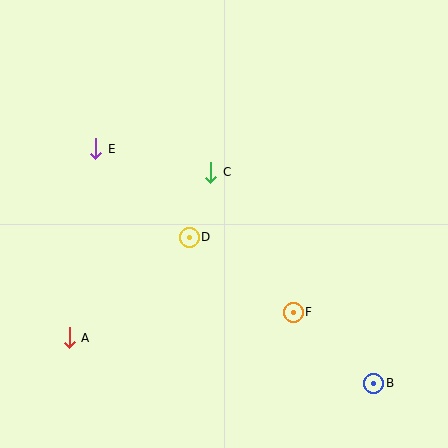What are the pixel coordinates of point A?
Point A is at (69, 338).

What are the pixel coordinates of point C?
Point C is at (211, 172).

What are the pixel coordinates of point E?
Point E is at (96, 149).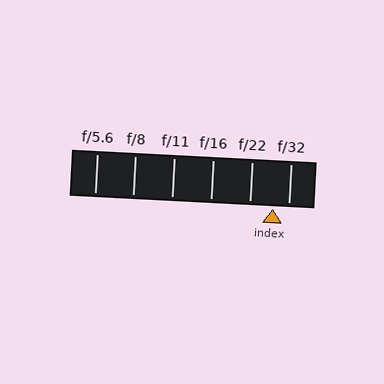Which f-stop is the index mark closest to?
The index mark is closest to f/32.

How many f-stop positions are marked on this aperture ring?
There are 6 f-stop positions marked.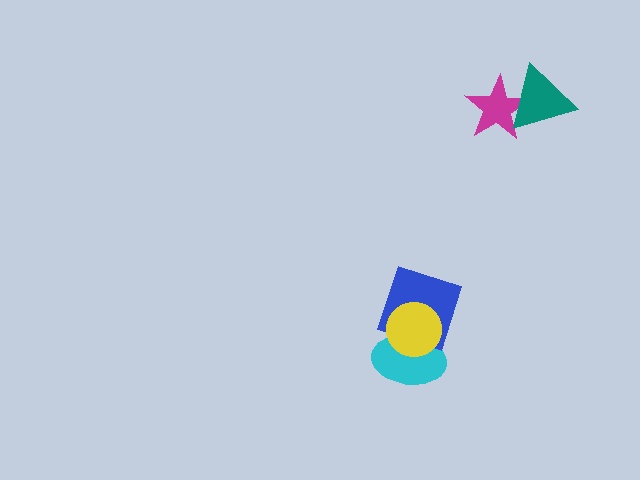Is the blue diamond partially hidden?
Yes, it is partially covered by another shape.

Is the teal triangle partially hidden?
No, no other shape covers it.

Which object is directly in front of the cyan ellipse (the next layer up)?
The blue diamond is directly in front of the cyan ellipse.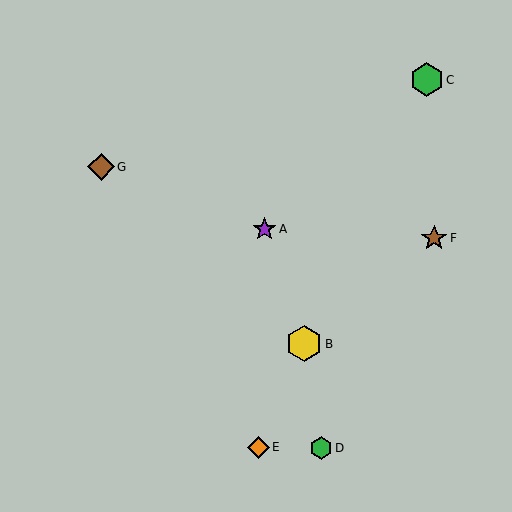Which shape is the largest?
The yellow hexagon (labeled B) is the largest.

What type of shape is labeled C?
Shape C is a green hexagon.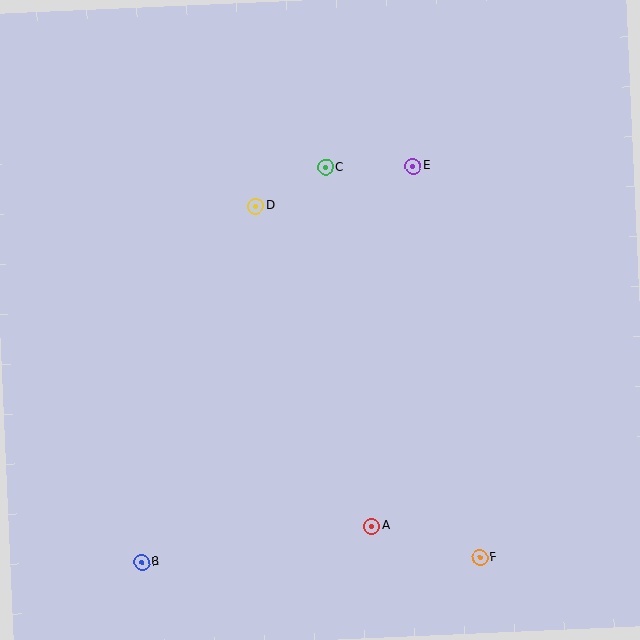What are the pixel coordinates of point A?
Point A is at (372, 526).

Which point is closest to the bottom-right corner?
Point F is closest to the bottom-right corner.